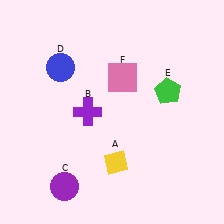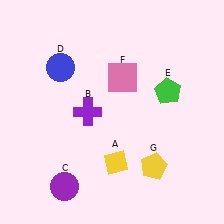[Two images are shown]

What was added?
A yellow pentagon (G) was added in Image 2.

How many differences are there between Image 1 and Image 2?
There is 1 difference between the two images.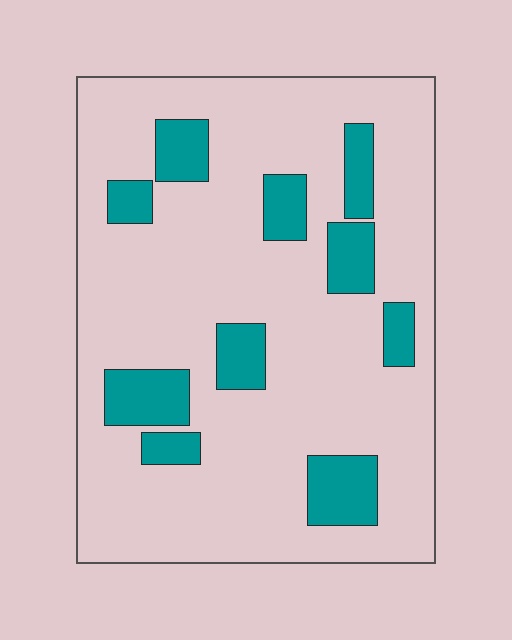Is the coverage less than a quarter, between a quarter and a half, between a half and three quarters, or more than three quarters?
Less than a quarter.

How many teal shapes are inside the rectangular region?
10.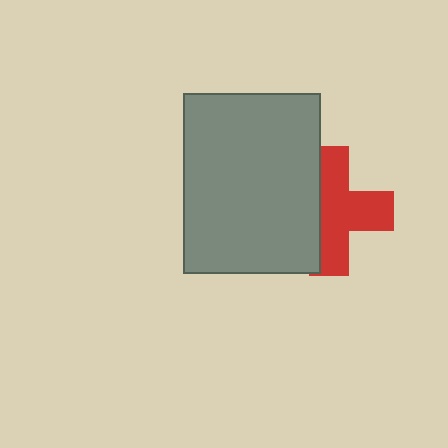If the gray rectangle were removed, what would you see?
You would see the complete red cross.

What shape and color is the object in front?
The object in front is a gray rectangle.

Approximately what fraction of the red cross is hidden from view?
Roughly 38% of the red cross is hidden behind the gray rectangle.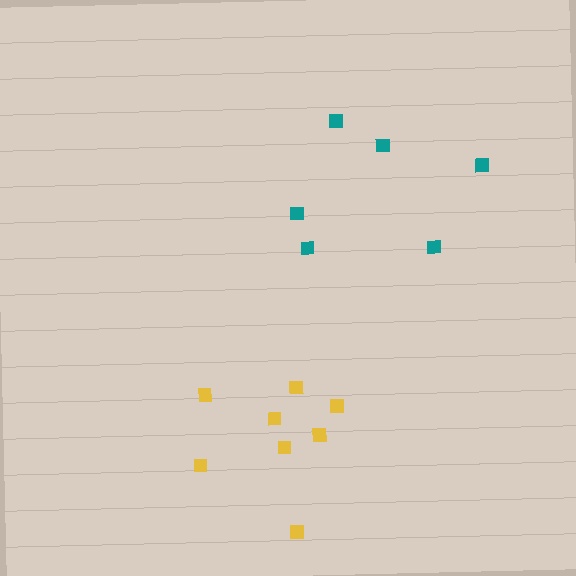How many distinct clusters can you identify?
There are 2 distinct clusters.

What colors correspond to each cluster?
The clusters are colored: yellow, teal.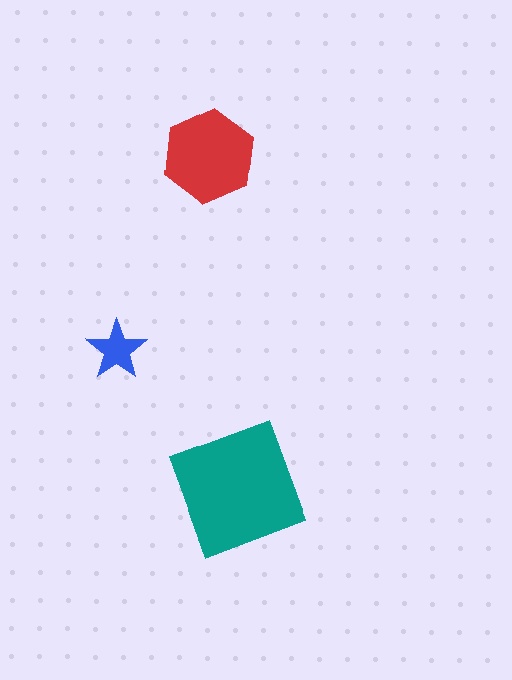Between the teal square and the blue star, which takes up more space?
The teal square.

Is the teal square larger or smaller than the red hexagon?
Larger.